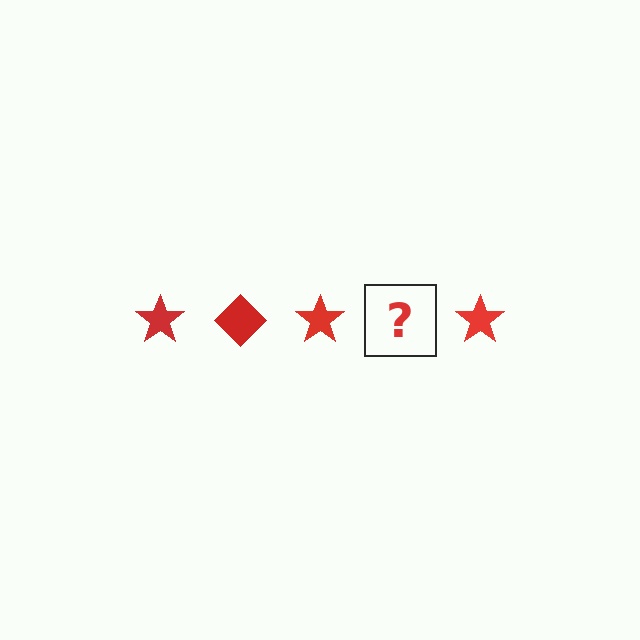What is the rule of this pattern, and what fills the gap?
The rule is that the pattern cycles through star, diamond shapes in red. The gap should be filled with a red diamond.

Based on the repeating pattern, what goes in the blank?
The blank should be a red diamond.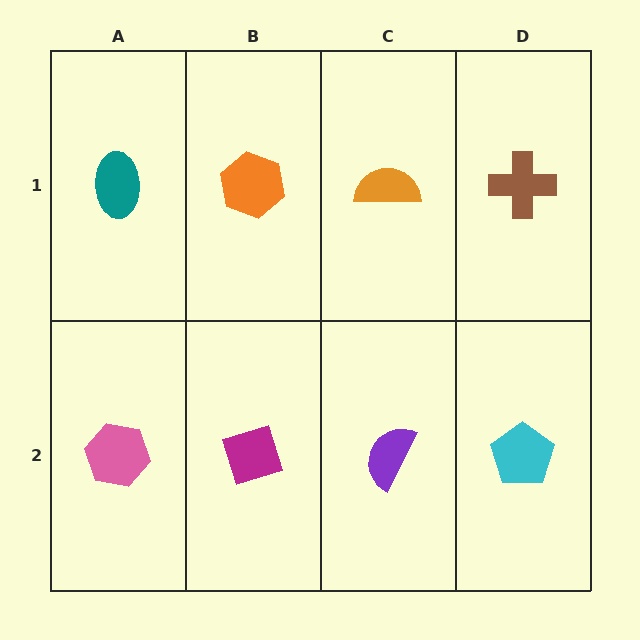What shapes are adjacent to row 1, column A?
A pink hexagon (row 2, column A), an orange hexagon (row 1, column B).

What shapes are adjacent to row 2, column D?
A brown cross (row 1, column D), a purple semicircle (row 2, column C).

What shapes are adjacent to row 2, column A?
A teal ellipse (row 1, column A), a magenta diamond (row 2, column B).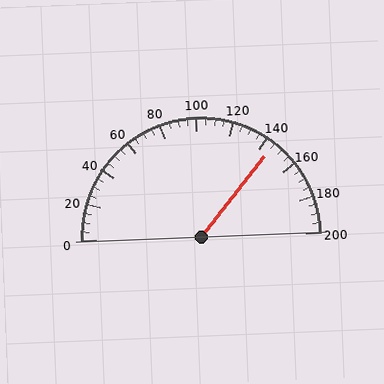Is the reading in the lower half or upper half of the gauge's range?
The reading is in the upper half of the range (0 to 200).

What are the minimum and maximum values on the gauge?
The gauge ranges from 0 to 200.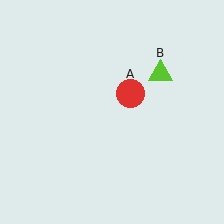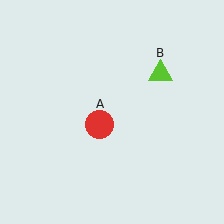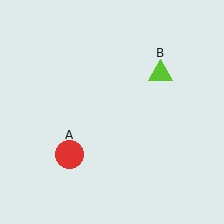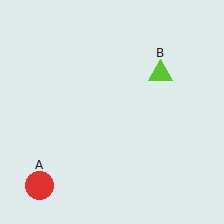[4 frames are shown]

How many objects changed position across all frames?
1 object changed position: red circle (object A).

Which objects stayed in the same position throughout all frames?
Lime triangle (object B) remained stationary.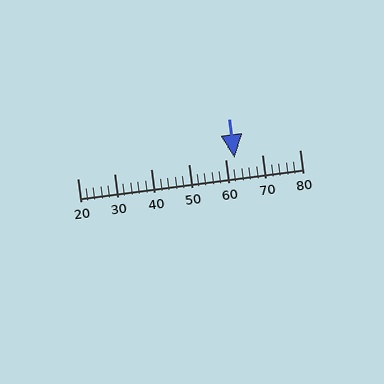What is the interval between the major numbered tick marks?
The major tick marks are spaced 10 units apart.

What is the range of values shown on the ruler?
The ruler shows values from 20 to 80.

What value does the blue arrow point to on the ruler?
The blue arrow points to approximately 62.